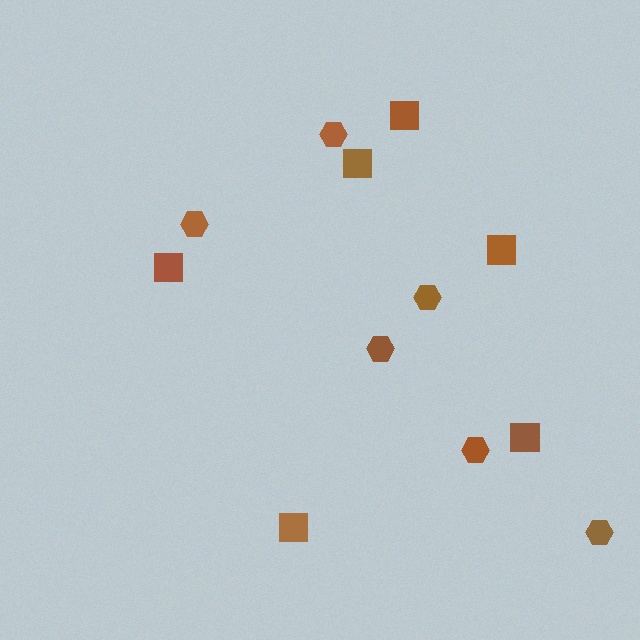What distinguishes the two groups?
There are 2 groups: one group of hexagons (6) and one group of squares (6).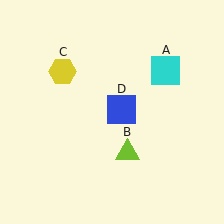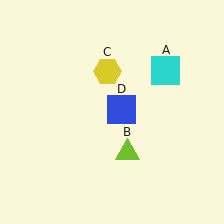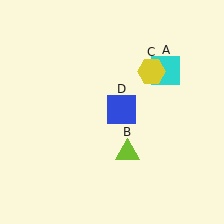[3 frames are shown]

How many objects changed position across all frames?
1 object changed position: yellow hexagon (object C).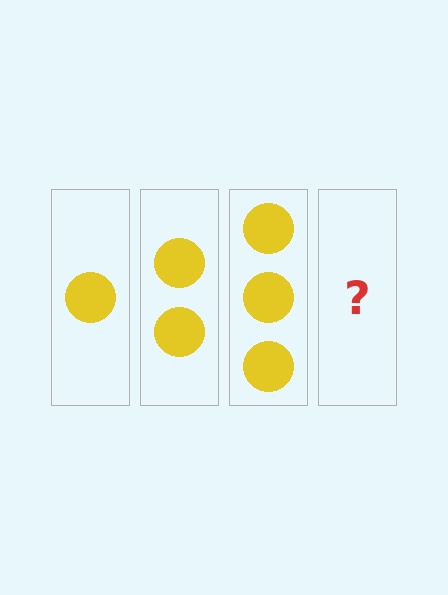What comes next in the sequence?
The next element should be 4 circles.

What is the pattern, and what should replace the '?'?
The pattern is that each step adds one more circle. The '?' should be 4 circles.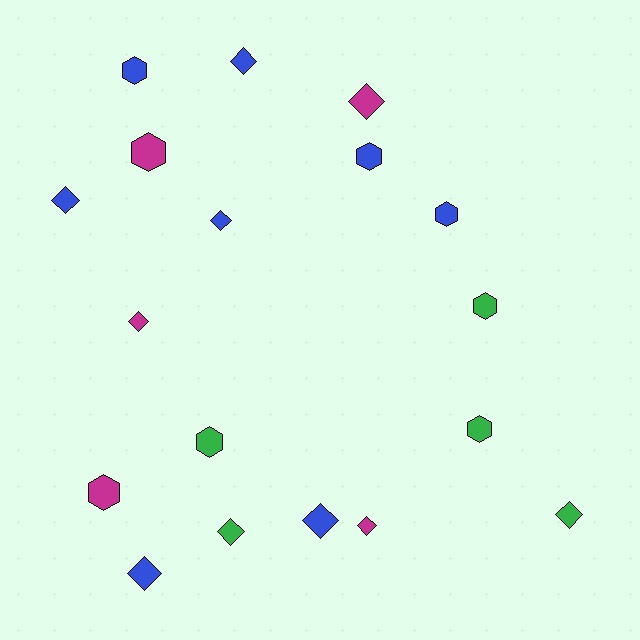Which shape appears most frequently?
Diamond, with 10 objects.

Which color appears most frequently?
Blue, with 8 objects.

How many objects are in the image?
There are 18 objects.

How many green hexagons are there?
There are 3 green hexagons.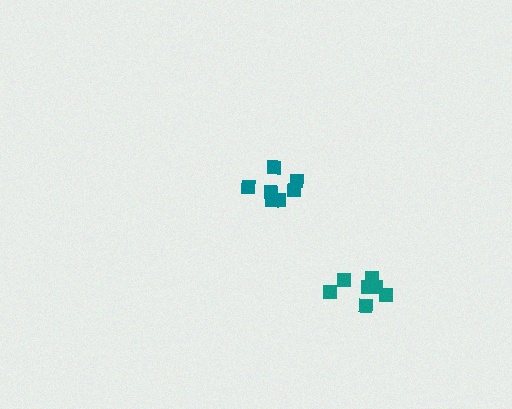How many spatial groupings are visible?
There are 2 spatial groupings.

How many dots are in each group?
Group 1: 7 dots, Group 2: 7 dots (14 total).